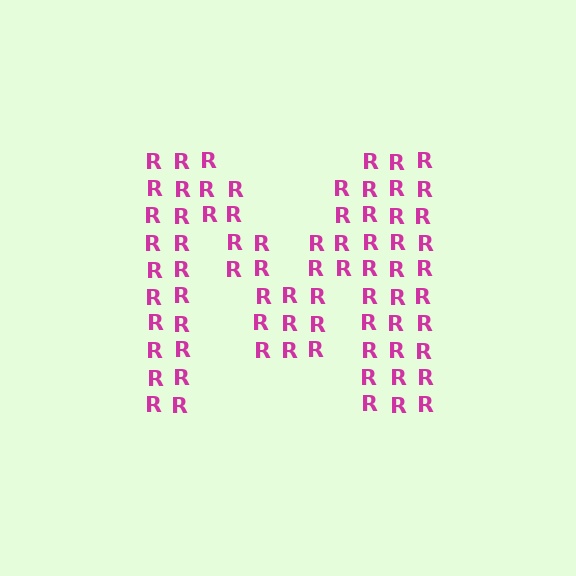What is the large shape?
The large shape is the letter M.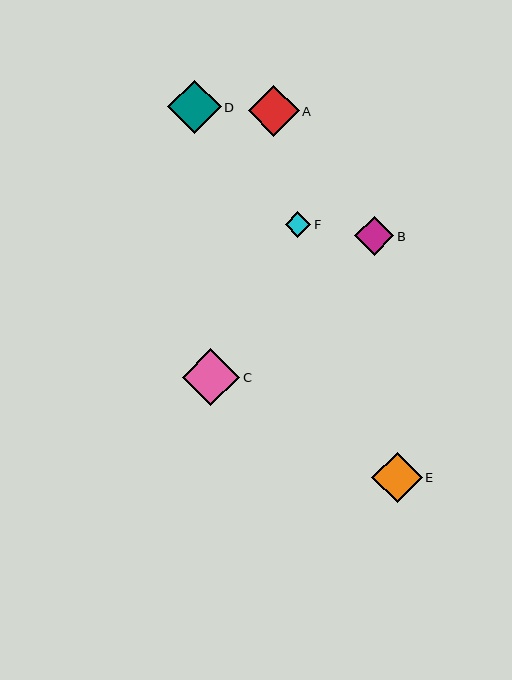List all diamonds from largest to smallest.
From largest to smallest: C, D, A, E, B, F.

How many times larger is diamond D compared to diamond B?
Diamond D is approximately 1.4 times the size of diamond B.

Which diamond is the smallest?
Diamond F is the smallest with a size of approximately 26 pixels.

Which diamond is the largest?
Diamond C is the largest with a size of approximately 57 pixels.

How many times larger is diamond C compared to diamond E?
Diamond C is approximately 1.1 times the size of diamond E.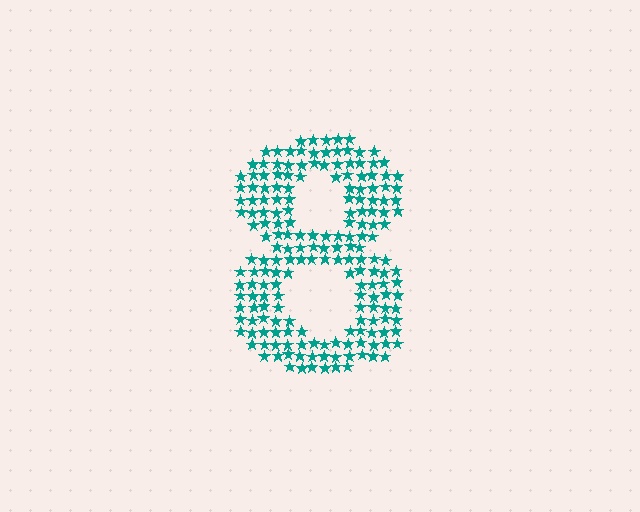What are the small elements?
The small elements are stars.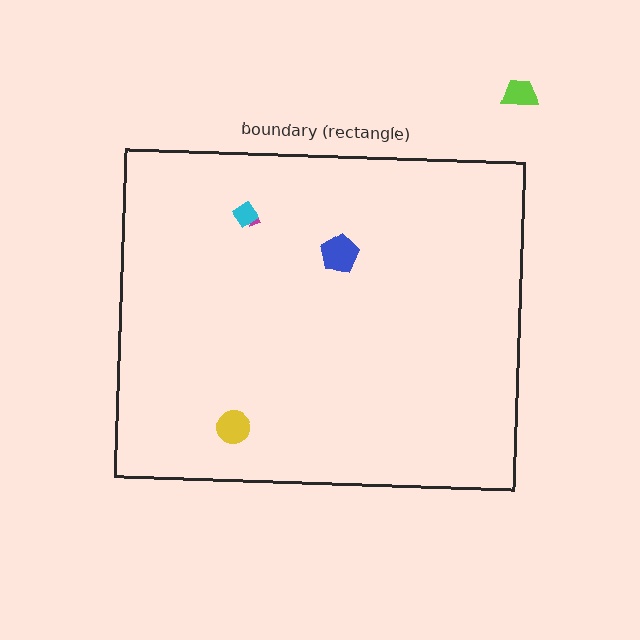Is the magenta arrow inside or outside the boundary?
Inside.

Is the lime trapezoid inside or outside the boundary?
Outside.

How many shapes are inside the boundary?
4 inside, 1 outside.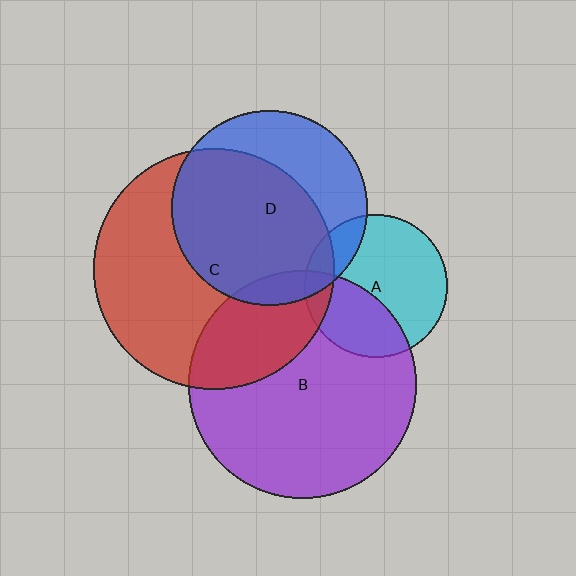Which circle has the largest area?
Circle C (red).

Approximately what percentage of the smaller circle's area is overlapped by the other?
Approximately 65%.